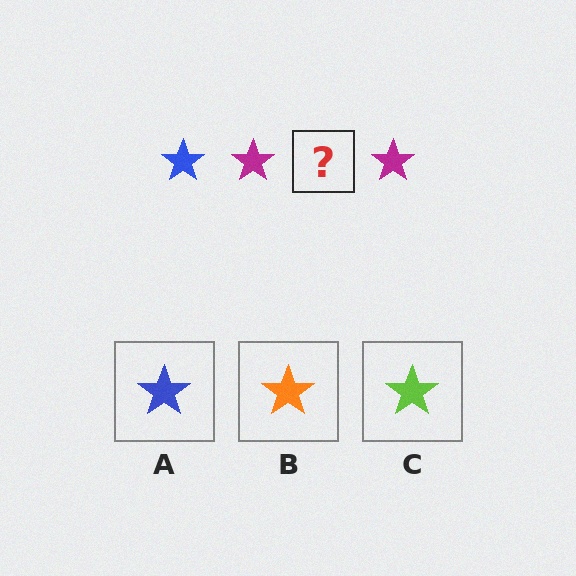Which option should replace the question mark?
Option A.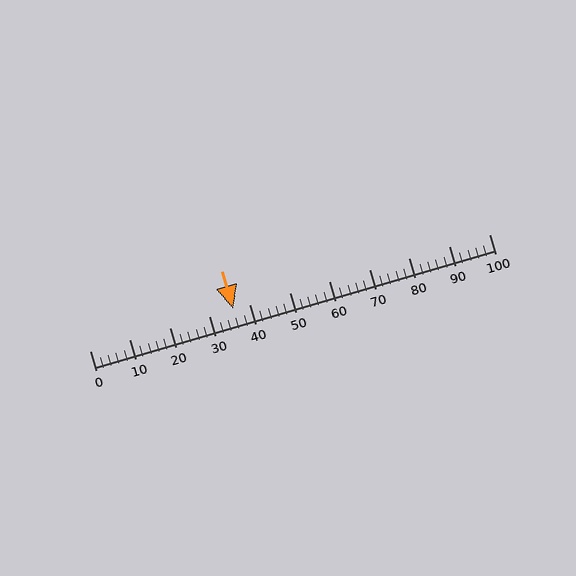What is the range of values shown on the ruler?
The ruler shows values from 0 to 100.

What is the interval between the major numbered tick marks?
The major tick marks are spaced 10 units apart.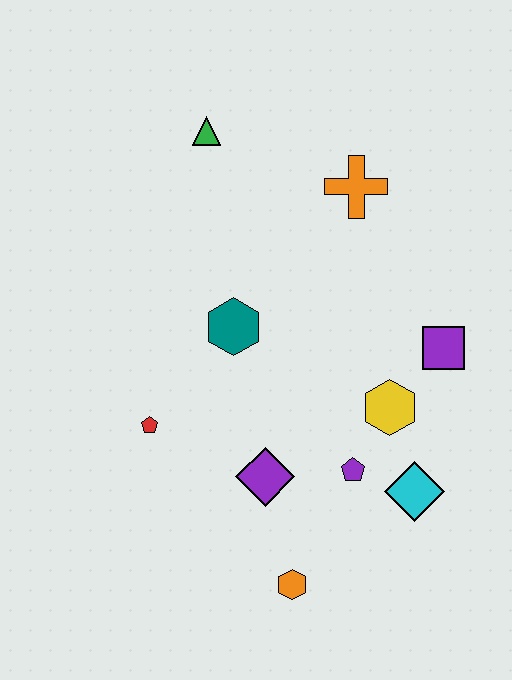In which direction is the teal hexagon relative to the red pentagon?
The teal hexagon is above the red pentagon.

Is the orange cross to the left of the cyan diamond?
Yes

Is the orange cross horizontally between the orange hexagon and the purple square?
Yes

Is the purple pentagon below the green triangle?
Yes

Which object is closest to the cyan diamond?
The purple pentagon is closest to the cyan diamond.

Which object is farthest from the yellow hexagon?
The green triangle is farthest from the yellow hexagon.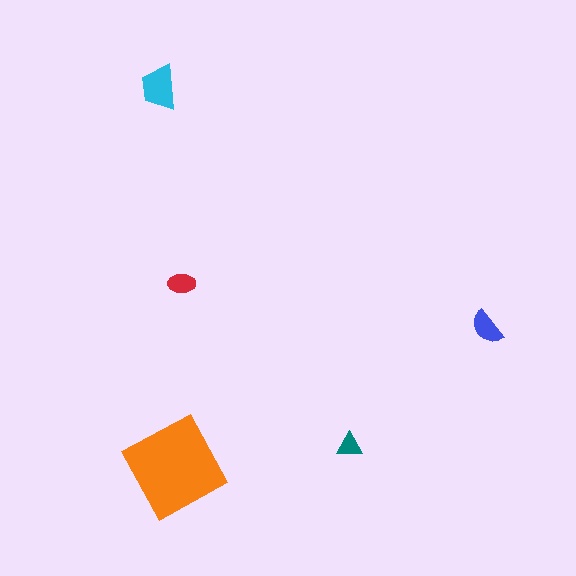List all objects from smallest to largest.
The teal triangle, the red ellipse, the blue semicircle, the cyan trapezoid, the orange diamond.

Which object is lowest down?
The orange diamond is bottommost.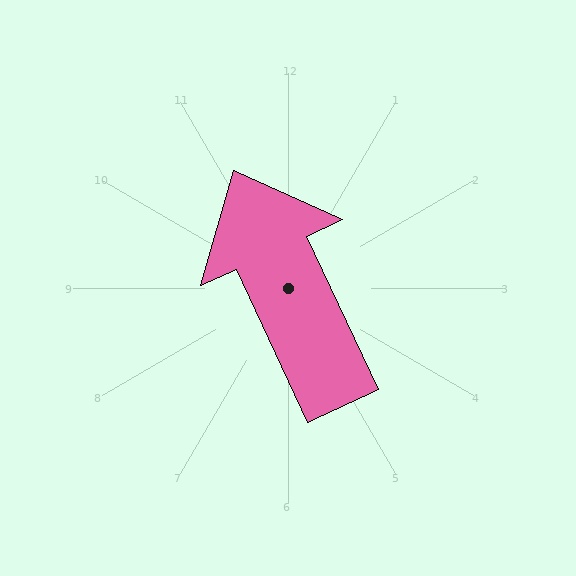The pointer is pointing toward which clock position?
Roughly 11 o'clock.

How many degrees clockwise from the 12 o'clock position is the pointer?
Approximately 335 degrees.